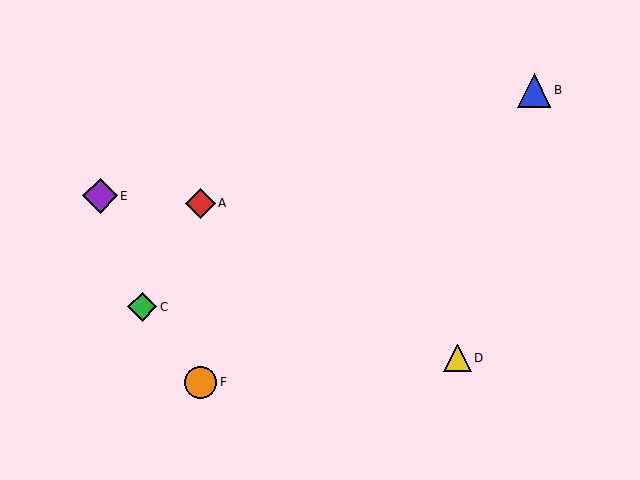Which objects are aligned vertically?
Objects A, F are aligned vertically.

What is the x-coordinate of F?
Object F is at x≈200.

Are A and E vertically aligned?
No, A is at x≈200 and E is at x≈100.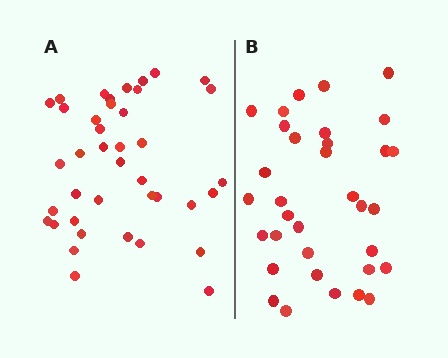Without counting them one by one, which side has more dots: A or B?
Region A (the left region) has more dots.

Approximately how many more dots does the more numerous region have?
Region A has about 6 more dots than region B.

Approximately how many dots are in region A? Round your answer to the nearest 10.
About 40 dots.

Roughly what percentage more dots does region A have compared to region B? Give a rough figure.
About 20% more.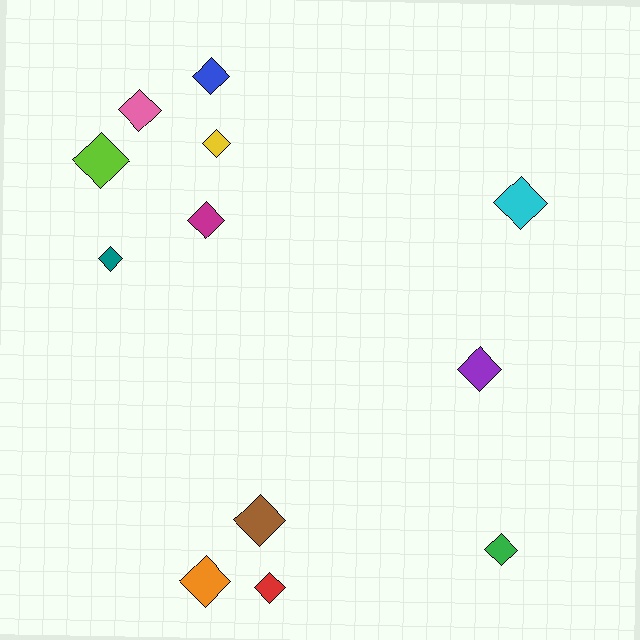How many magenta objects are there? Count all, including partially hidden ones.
There is 1 magenta object.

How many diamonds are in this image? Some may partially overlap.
There are 12 diamonds.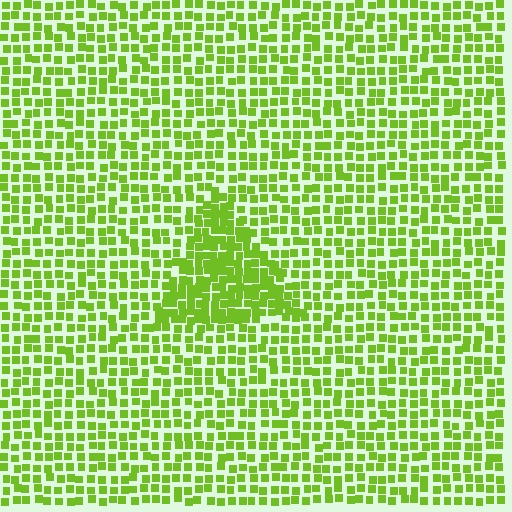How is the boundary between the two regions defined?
The boundary is defined by a change in element density (approximately 1.8x ratio). All elements are the same color, size, and shape.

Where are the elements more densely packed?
The elements are more densely packed inside the triangle boundary.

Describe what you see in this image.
The image contains small lime elements arranged at two different densities. A triangle-shaped region is visible where the elements are more densely packed than the surrounding area.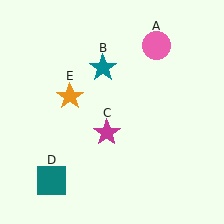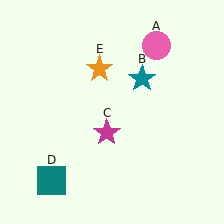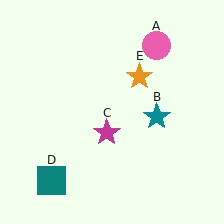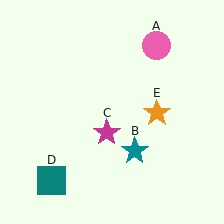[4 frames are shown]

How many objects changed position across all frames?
2 objects changed position: teal star (object B), orange star (object E).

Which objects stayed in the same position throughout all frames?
Pink circle (object A) and magenta star (object C) and teal square (object D) remained stationary.